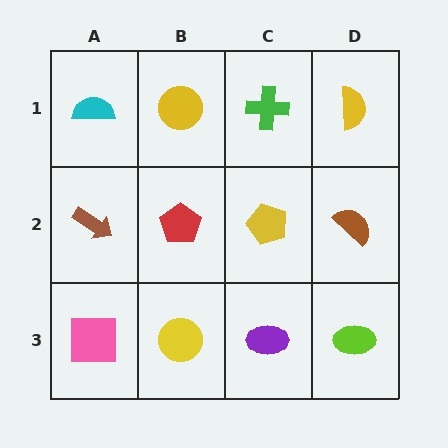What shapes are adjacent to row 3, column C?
A yellow pentagon (row 2, column C), a yellow circle (row 3, column B), a lime ellipse (row 3, column D).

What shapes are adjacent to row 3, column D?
A brown semicircle (row 2, column D), a purple ellipse (row 3, column C).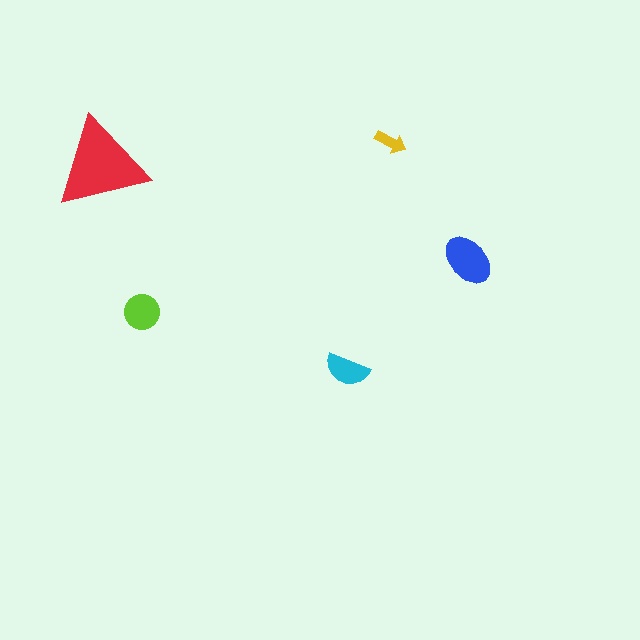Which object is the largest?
The red triangle.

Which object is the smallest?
The yellow arrow.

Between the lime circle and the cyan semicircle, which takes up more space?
The lime circle.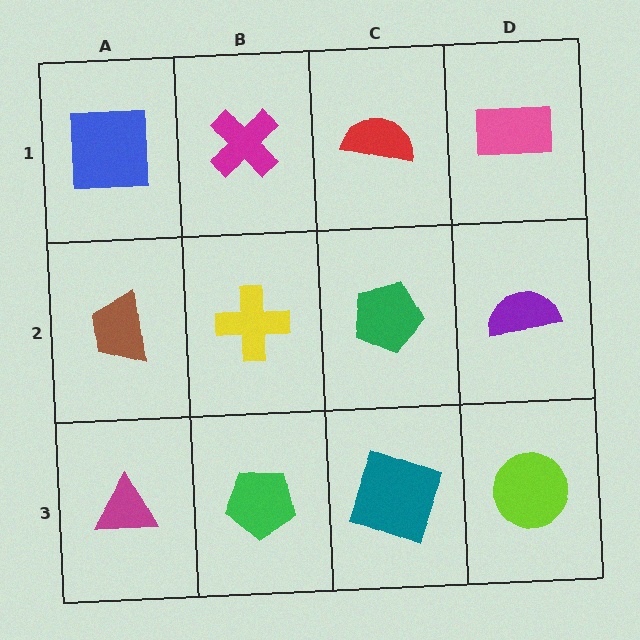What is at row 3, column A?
A magenta triangle.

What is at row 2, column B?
A yellow cross.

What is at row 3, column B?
A green pentagon.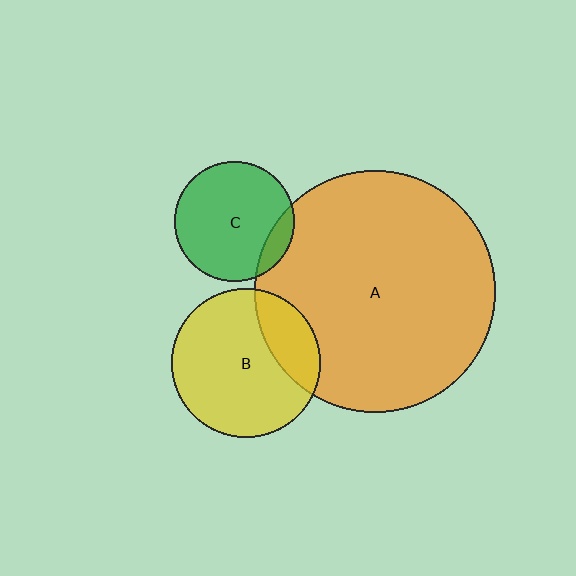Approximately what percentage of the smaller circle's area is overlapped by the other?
Approximately 25%.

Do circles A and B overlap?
Yes.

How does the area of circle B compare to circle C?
Approximately 1.5 times.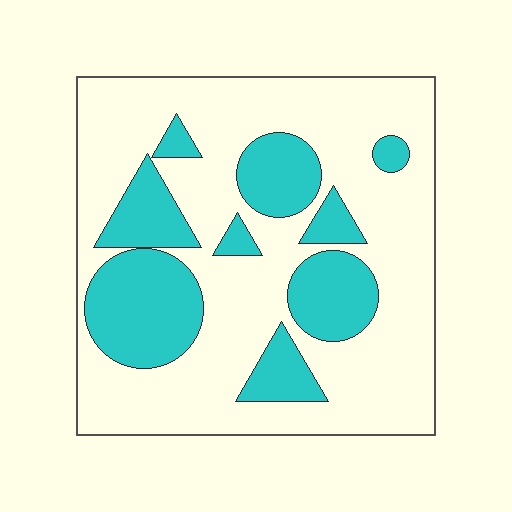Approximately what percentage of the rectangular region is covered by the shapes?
Approximately 30%.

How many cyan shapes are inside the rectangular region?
9.